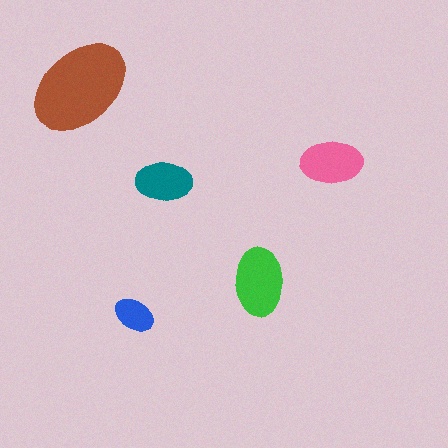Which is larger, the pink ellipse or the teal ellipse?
The pink one.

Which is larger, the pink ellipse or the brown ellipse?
The brown one.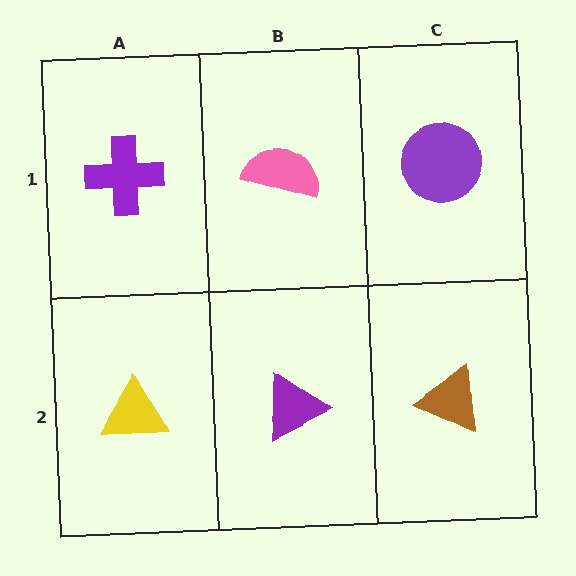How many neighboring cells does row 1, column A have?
2.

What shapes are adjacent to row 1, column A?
A yellow triangle (row 2, column A), a pink semicircle (row 1, column B).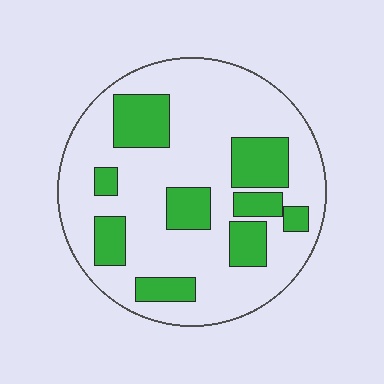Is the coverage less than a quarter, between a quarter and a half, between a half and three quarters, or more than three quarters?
Between a quarter and a half.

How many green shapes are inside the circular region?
9.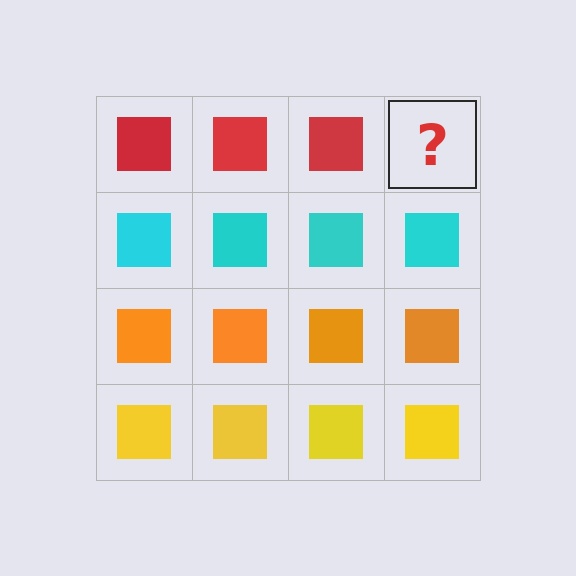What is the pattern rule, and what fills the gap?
The rule is that each row has a consistent color. The gap should be filled with a red square.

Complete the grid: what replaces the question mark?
The question mark should be replaced with a red square.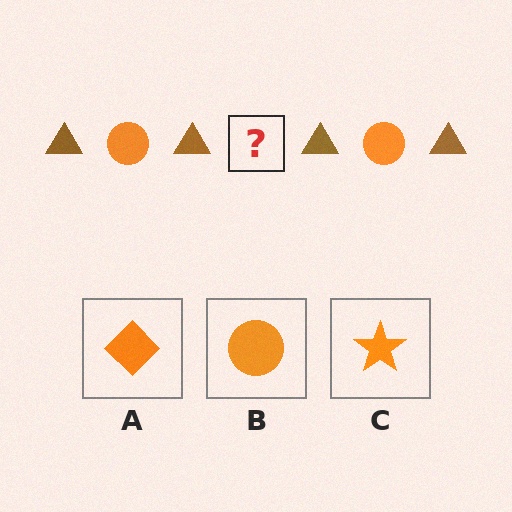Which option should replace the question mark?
Option B.